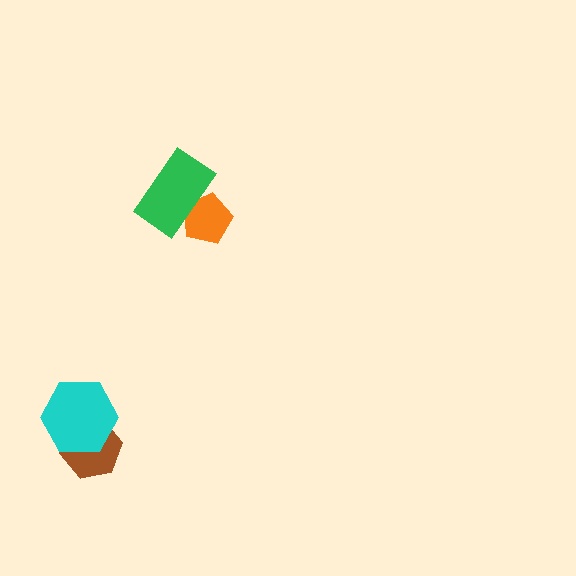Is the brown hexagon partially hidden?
Yes, it is partially covered by another shape.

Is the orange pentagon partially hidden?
Yes, it is partially covered by another shape.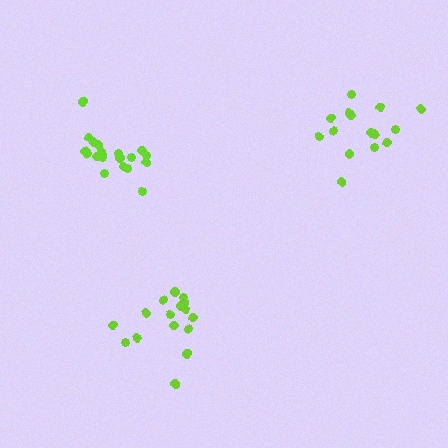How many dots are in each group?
Group 1: 15 dots, Group 2: 20 dots, Group 3: 16 dots (51 total).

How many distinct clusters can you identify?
There are 3 distinct clusters.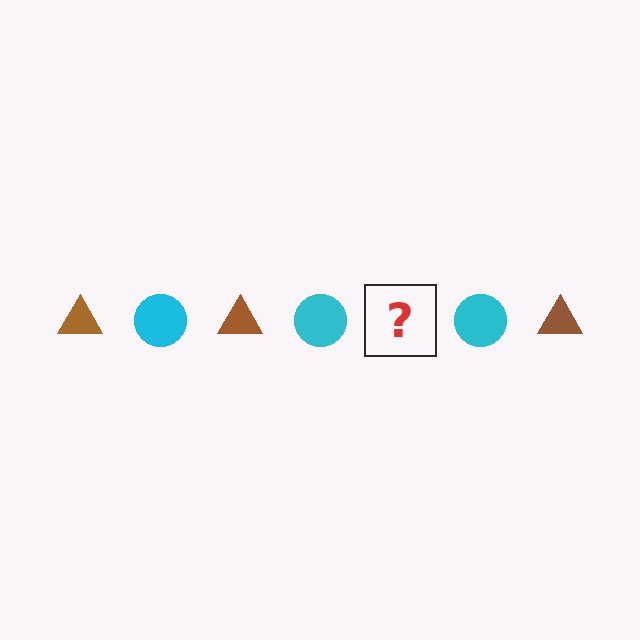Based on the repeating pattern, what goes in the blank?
The blank should be a brown triangle.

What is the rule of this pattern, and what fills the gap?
The rule is that the pattern alternates between brown triangle and cyan circle. The gap should be filled with a brown triangle.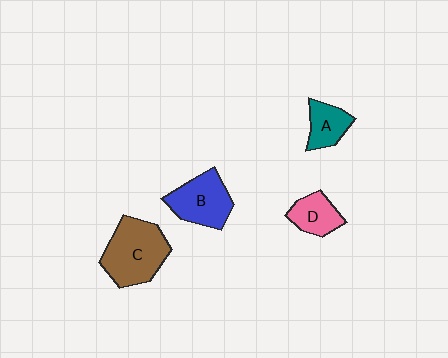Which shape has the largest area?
Shape C (brown).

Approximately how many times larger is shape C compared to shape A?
Approximately 2.1 times.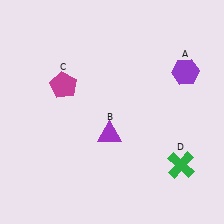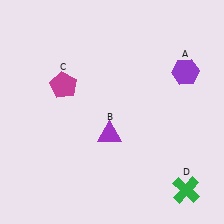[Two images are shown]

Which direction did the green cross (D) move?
The green cross (D) moved down.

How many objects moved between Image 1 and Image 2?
1 object moved between the two images.